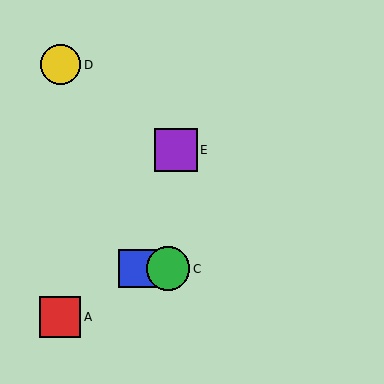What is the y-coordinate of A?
Object A is at y≈317.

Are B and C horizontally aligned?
Yes, both are at y≈269.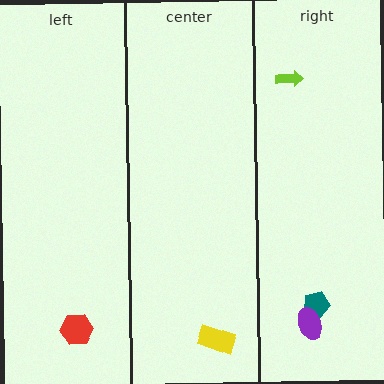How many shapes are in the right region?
3.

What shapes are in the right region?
The teal pentagon, the purple ellipse, the lime arrow.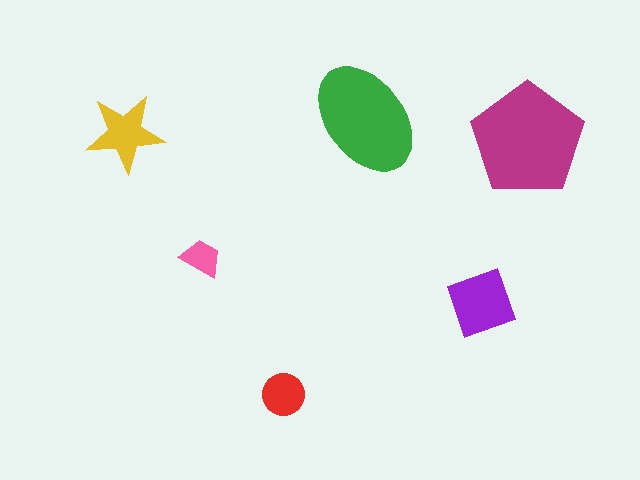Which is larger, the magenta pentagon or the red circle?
The magenta pentagon.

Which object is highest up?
The green ellipse is topmost.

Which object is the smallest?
The pink trapezoid.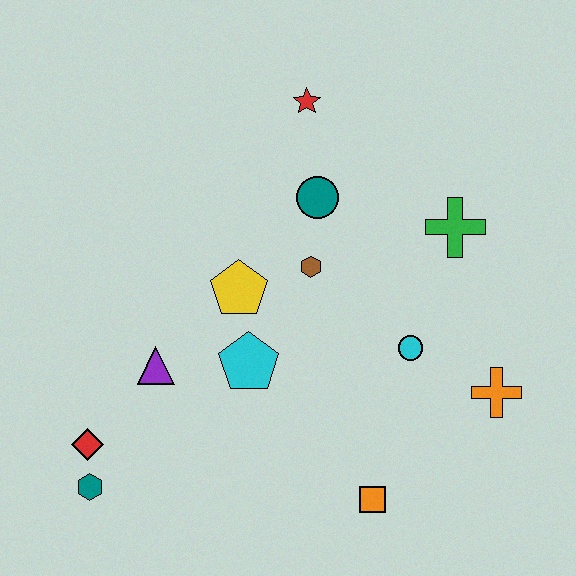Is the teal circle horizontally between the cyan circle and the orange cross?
No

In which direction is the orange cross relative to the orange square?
The orange cross is to the right of the orange square.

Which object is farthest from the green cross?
The teal hexagon is farthest from the green cross.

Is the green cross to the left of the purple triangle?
No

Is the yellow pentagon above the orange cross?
Yes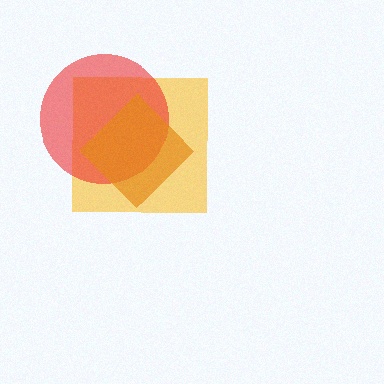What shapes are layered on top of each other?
The layered shapes are: a yellow square, a red circle, an orange diamond.